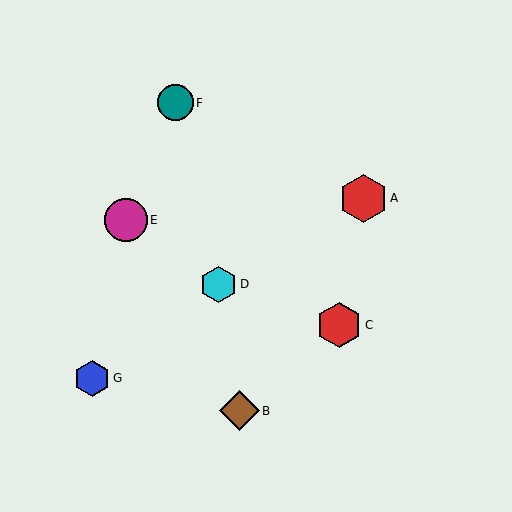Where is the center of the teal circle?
The center of the teal circle is at (176, 103).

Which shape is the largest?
The red hexagon (labeled A) is the largest.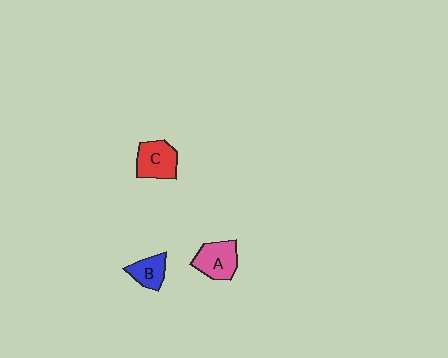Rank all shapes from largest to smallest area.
From largest to smallest: C (red), A (pink), B (blue).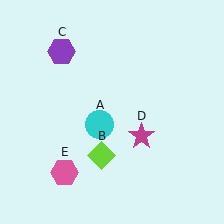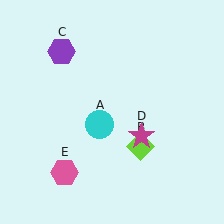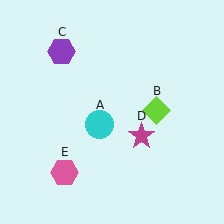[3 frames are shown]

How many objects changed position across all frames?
1 object changed position: lime diamond (object B).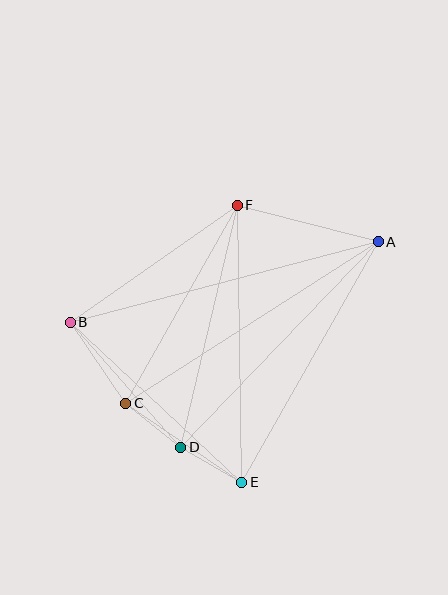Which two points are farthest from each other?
Points A and B are farthest from each other.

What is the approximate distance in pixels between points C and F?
The distance between C and F is approximately 227 pixels.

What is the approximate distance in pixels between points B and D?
The distance between B and D is approximately 167 pixels.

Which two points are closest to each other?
Points D and E are closest to each other.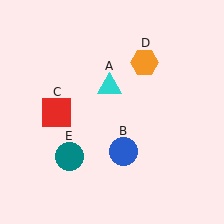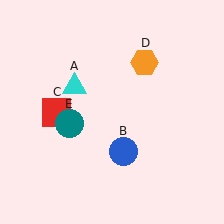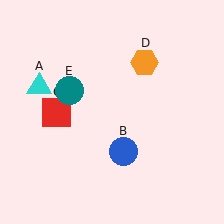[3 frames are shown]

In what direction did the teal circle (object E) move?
The teal circle (object E) moved up.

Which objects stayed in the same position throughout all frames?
Blue circle (object B) and red square (object C) and orange hexagon (object D) remained stationary.